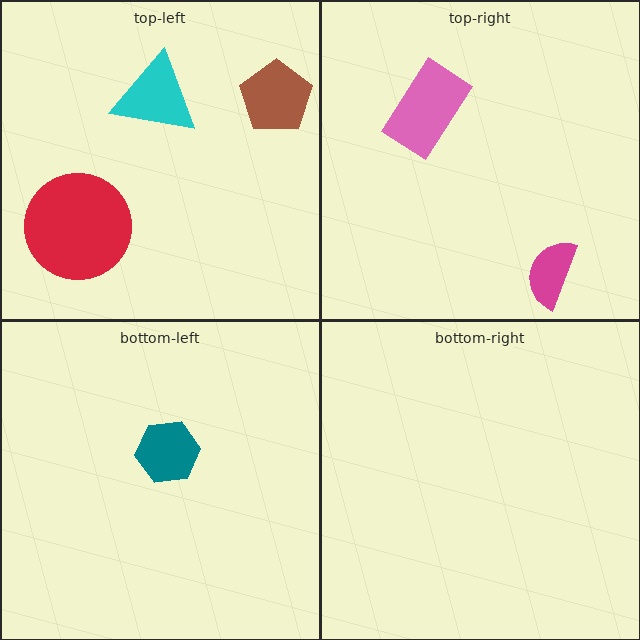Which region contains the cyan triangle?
The top-left region.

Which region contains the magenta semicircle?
The top-right region.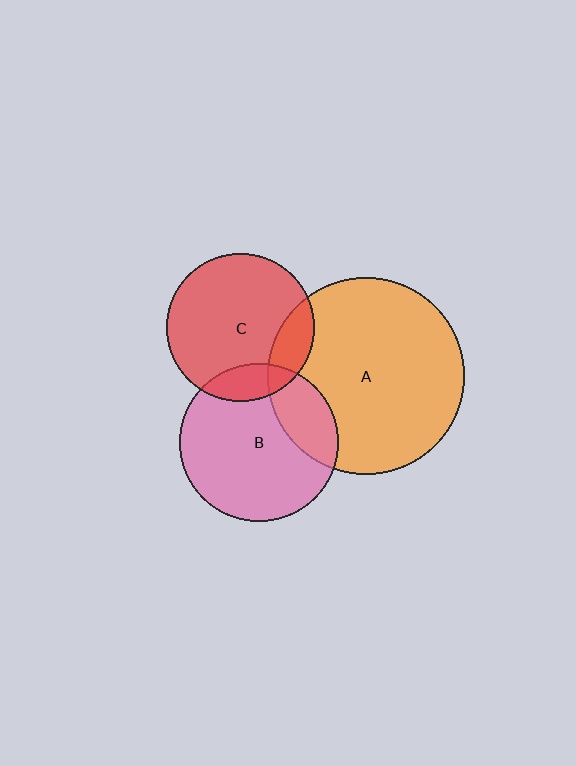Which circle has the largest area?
Circle A (orange).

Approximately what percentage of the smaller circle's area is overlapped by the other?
Approximately 15%.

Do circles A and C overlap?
Yes.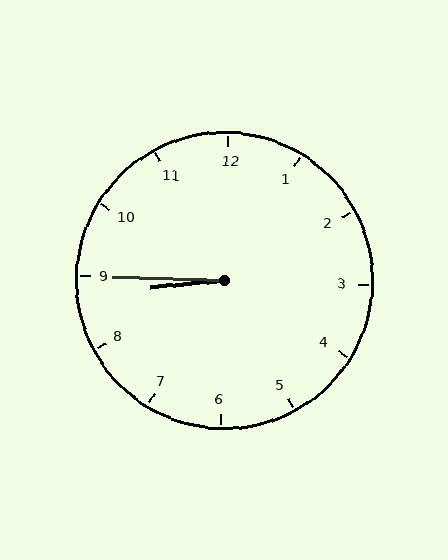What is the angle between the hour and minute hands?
Approximately 8 degrees.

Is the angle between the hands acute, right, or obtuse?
It is acute.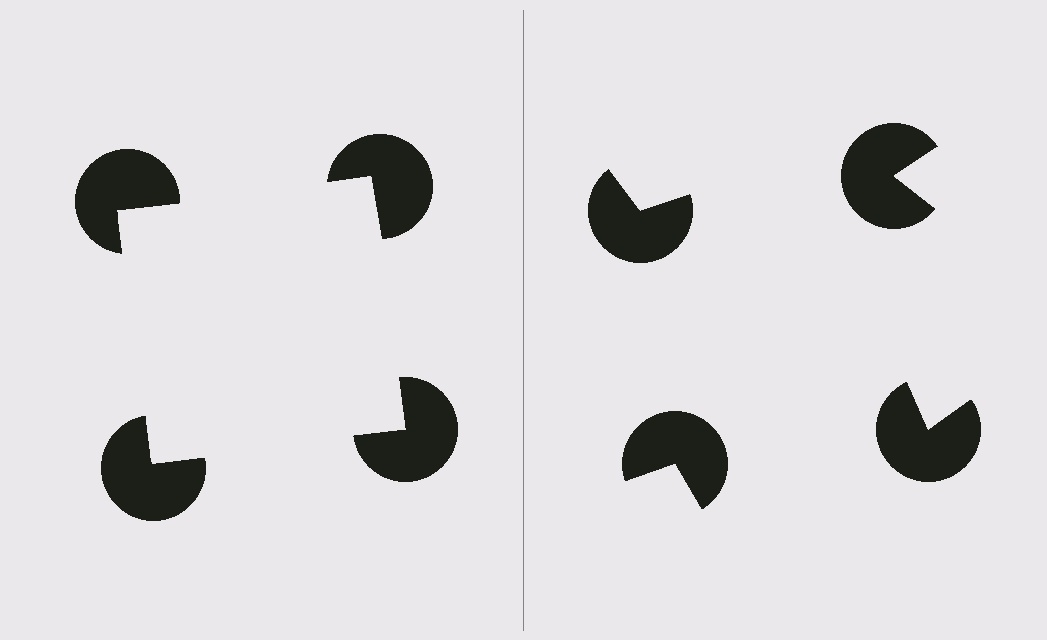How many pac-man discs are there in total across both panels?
8 — 4 on each side.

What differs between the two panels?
The pac-man discs are positioned identically on both sides; only the wedge orientations differ. On the left they align to a square; on the right they are misaligned.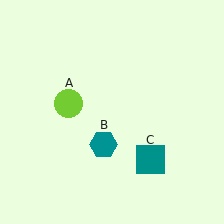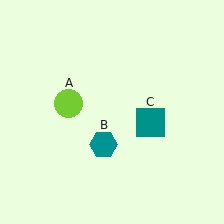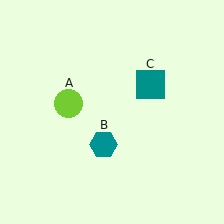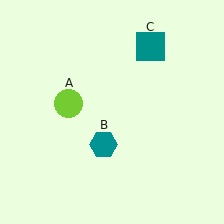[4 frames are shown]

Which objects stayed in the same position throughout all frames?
Lime circle (object A) and teal hexagon (object B) remained stationary.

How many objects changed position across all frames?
1 object changed position: teal square (object C).